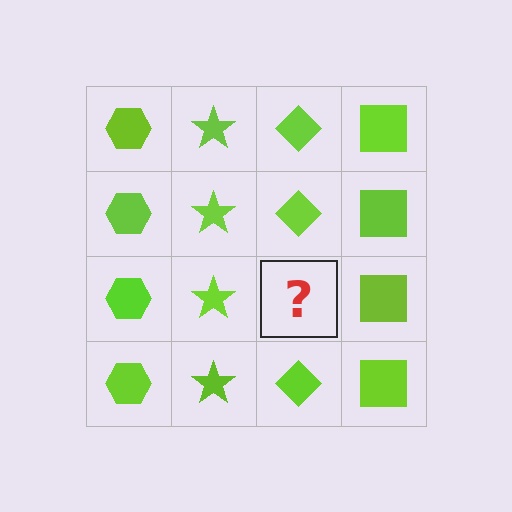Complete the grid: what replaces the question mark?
The question mark should be replaced with a lime diamond.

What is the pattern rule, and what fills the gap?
The rule is that each column has a consistent shape. The gap should be filled with a lime diamond.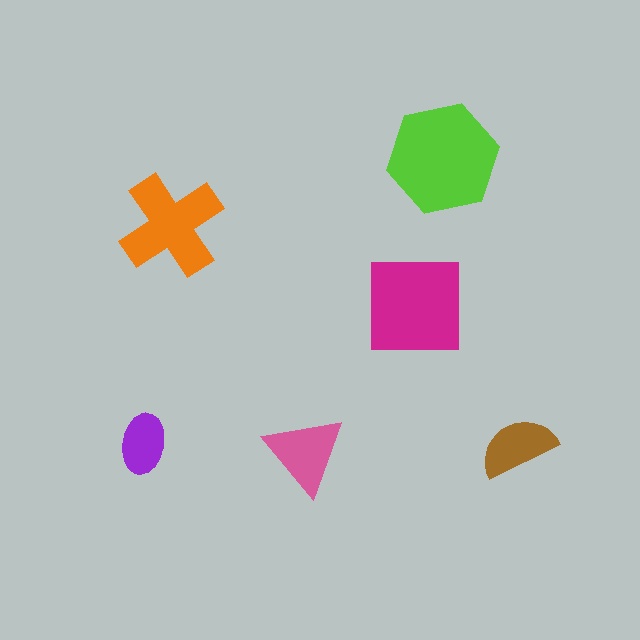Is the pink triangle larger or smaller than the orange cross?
Smaller.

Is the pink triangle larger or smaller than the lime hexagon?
Smaller.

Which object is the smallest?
The purple ellipse.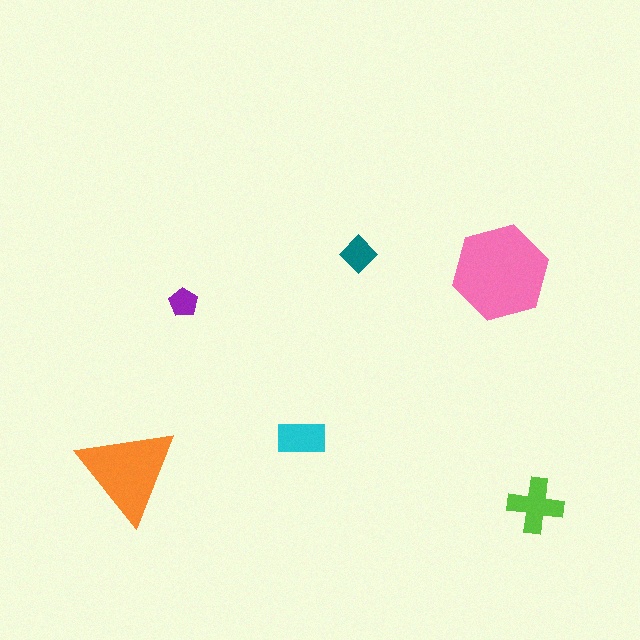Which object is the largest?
The pink hexagon.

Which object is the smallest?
The purple pentagon.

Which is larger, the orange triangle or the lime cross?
The orange triangle.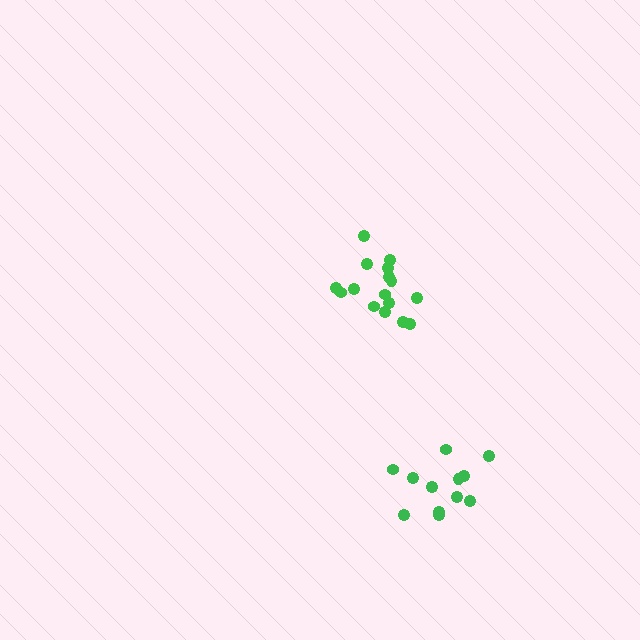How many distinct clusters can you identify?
There are 2 distinct clusters.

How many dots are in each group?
Group 1: 16 dots, Group 2: 12 dots (28 total).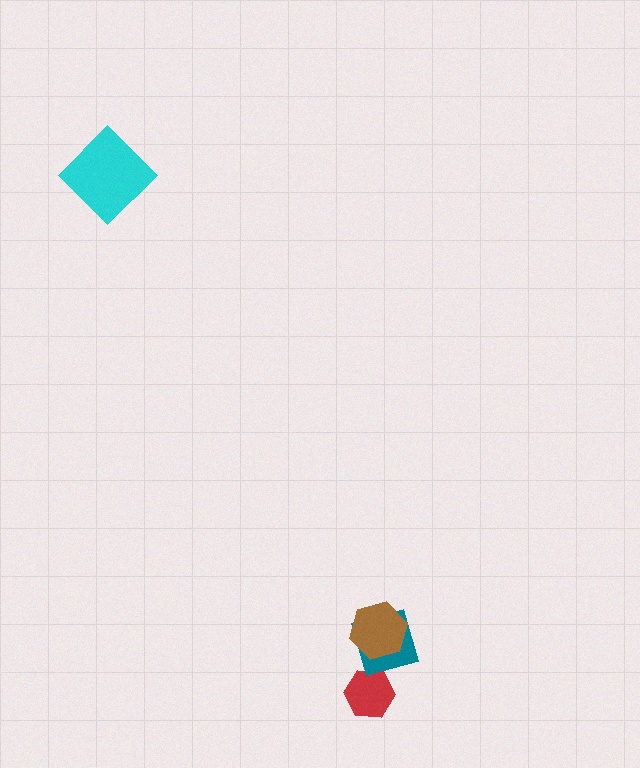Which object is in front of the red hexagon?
The teal diamond is in front of the red hexagon.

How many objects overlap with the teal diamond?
2 objects overlap with the teal diamond.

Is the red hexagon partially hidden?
Yes, it is partially covered by another shape.